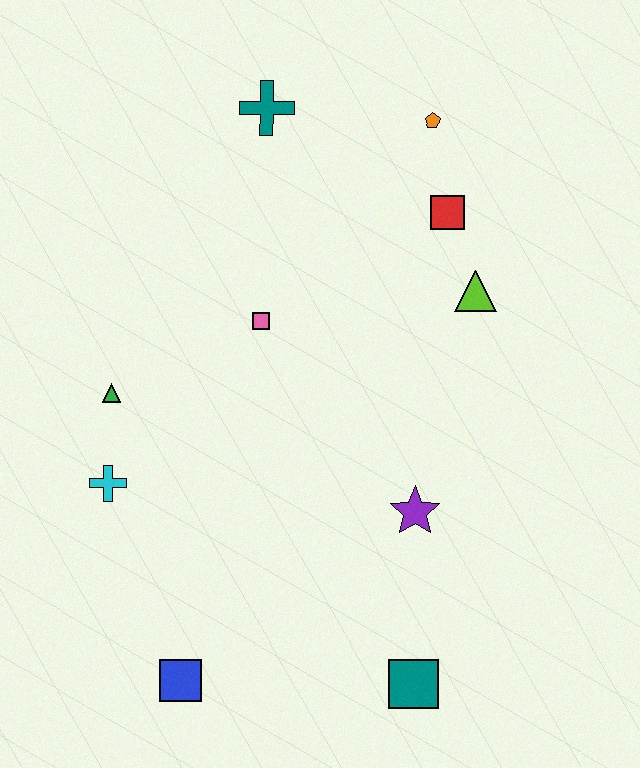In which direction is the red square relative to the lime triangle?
The red square is above the lime triangle.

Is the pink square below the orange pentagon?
Yes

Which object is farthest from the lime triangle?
The blue square is farthest from the lime triangle.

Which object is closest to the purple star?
The teal square is closest to the purple star.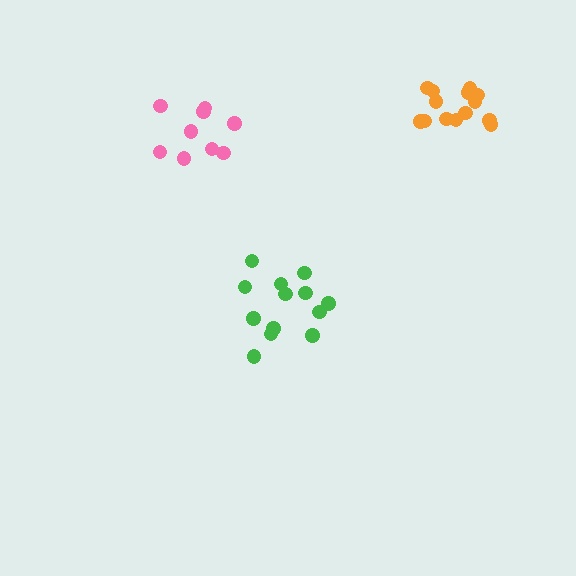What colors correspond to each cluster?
The clusters are colored: green, orange, pink.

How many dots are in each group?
Group 1: 13 dots, Group 2: 14 dots, Group 3: 9 dots (36 total).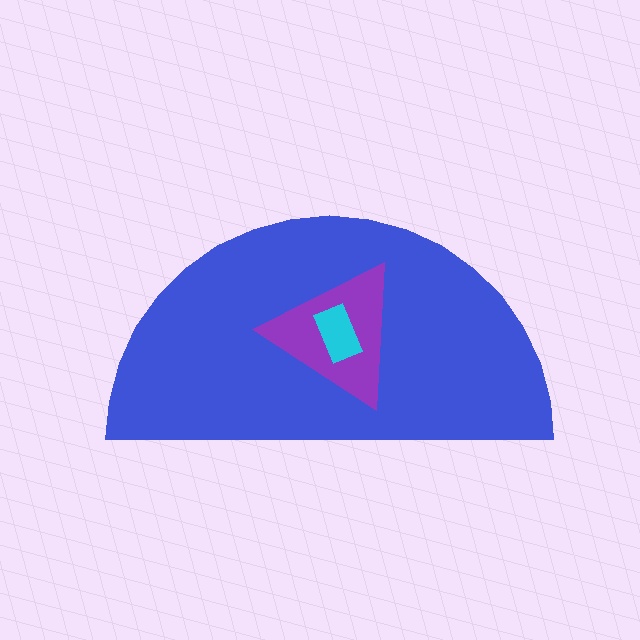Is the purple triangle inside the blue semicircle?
Yes.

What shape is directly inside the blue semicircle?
The purple triangle.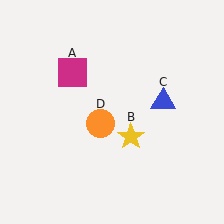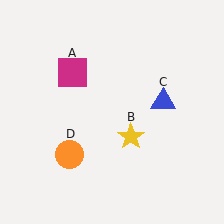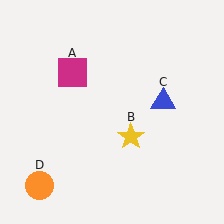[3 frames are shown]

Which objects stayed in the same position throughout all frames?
Magenta square (object A) and yellow star (object B) and blue triangle (object C) remained stationary.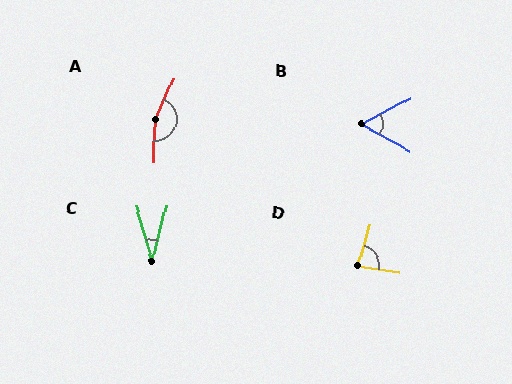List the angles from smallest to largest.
C (30°), B (57°), D (82°), A (158°).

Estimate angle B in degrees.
Approximately 57 degrees.